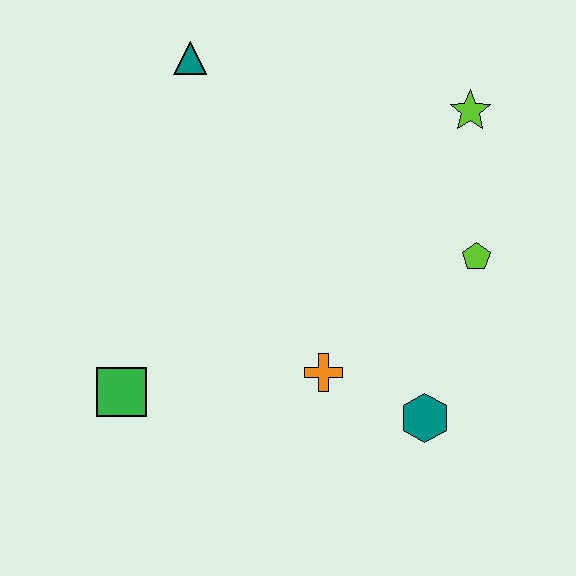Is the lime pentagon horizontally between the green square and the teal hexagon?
No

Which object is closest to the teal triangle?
The lime star is closest to the teal triangle.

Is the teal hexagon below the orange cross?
Yes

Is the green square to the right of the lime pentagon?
No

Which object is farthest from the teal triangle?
The teal hexagon is farthest from the teal triangle.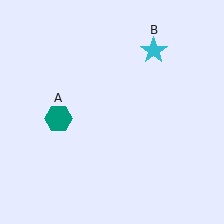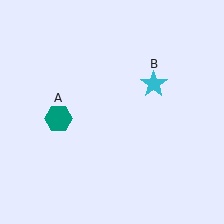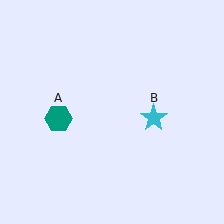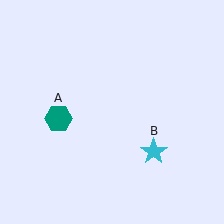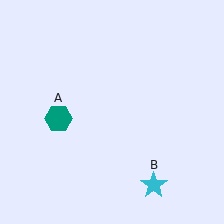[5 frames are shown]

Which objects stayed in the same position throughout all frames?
Teal hexagon (object A) remained stationary.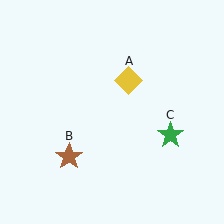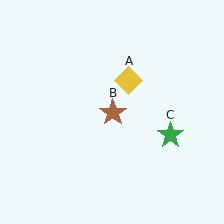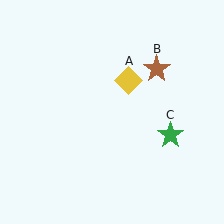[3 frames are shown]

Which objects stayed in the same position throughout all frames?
Yellow diamond (object A) and green star (object C) remained stationary.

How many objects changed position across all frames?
1 object changed position: brown star (object B).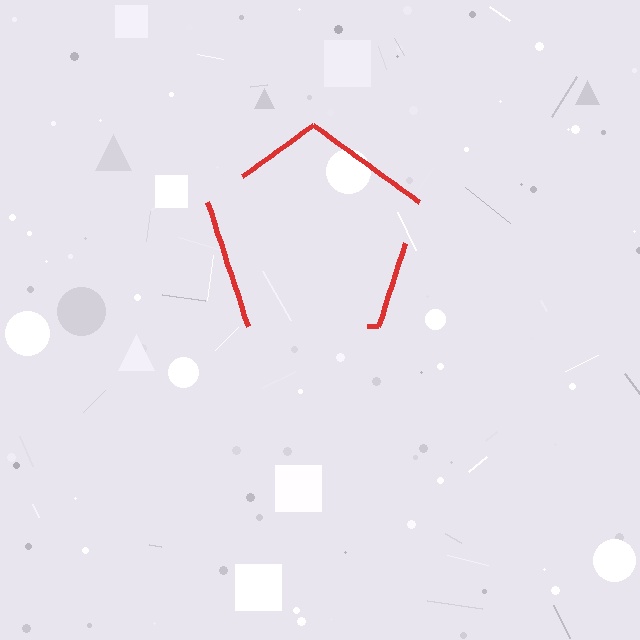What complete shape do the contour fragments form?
The contour fragments form a pentagon.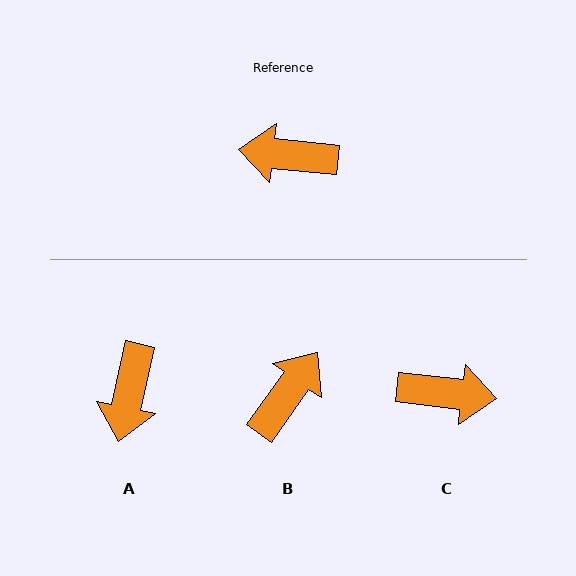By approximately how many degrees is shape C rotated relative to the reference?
Approximately 179 degrees counter-clockwise.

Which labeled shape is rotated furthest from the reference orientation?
C, about 179 degrees away.